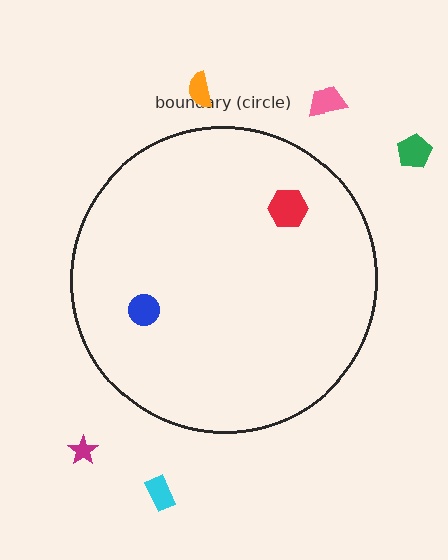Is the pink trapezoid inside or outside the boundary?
Outside.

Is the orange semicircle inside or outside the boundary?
Outside.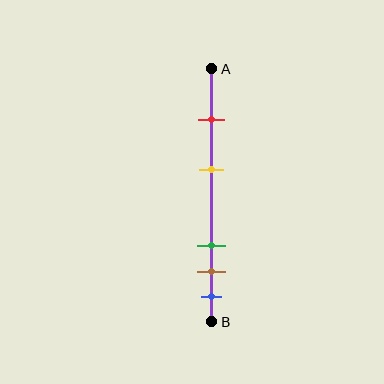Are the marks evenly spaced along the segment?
No, the marks are not evenly spaced.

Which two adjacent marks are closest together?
The brown and blue marks are the closest adjacent pair.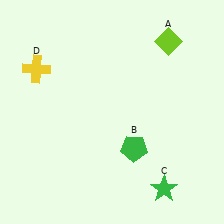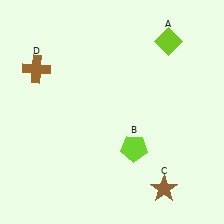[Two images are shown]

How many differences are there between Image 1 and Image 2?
There are 3 differences between the two images.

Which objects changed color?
B changed from green to lime. C changed from green to brown. D changed from yellow to brown.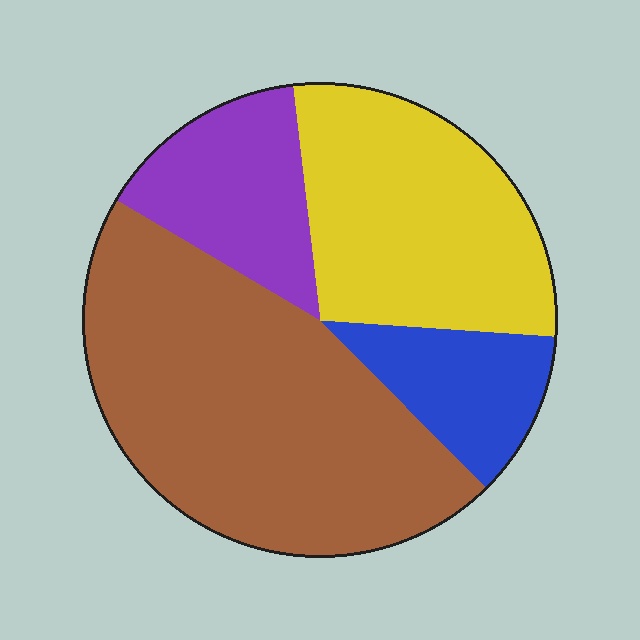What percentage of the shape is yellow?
Yellow takes up about one quarter (1/4) of the shape.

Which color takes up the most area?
Brown, at roughly 45%.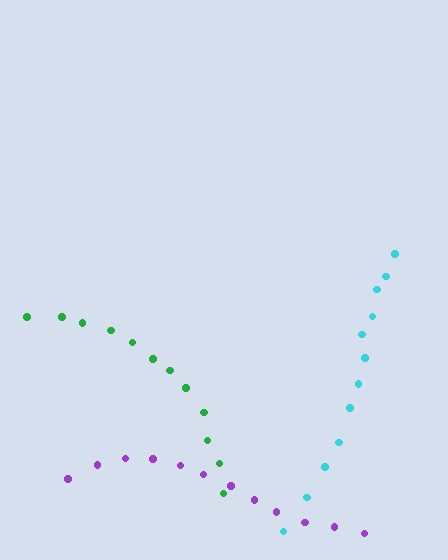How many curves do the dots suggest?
There are 3 distinct paths.